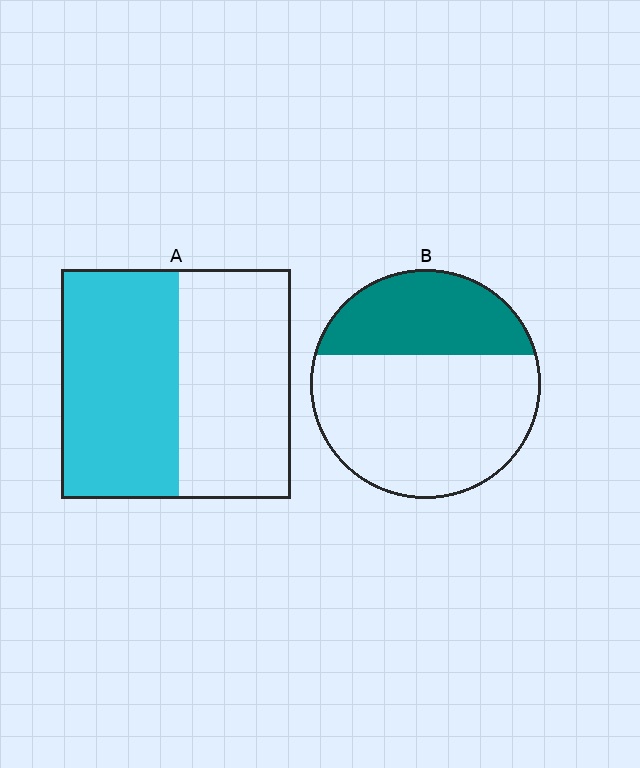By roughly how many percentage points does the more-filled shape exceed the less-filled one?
By roughly 15 percentage points (A over B).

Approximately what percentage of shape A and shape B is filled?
A is approximately 50% and B is approximately 35%.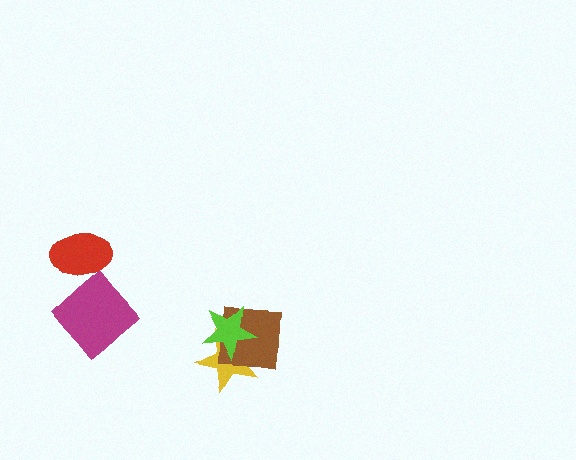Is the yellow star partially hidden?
Yes, it is partially covered by another shape.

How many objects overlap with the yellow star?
2 objects overlap with the yellow star.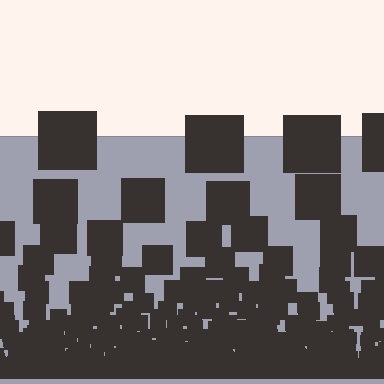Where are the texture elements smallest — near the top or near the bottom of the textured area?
Near the bottom.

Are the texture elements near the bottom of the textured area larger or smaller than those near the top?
Smaller. The gradient is inverted — elements near the bottom are smaller and denser.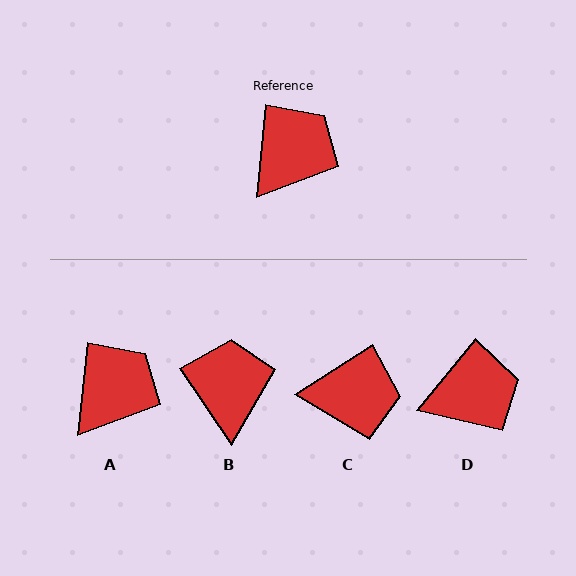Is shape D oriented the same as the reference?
No, it is off by about 33 degrees.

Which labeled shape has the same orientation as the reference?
A.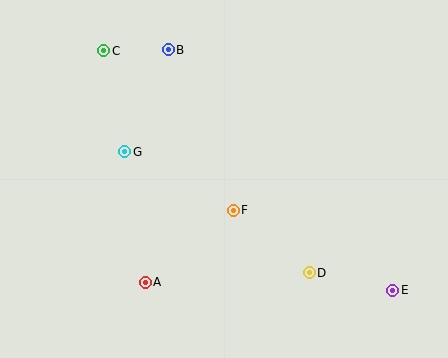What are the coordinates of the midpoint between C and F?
The midpoint between C and F is at (169, 130).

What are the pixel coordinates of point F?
Point F is at (233, 210).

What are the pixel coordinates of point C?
Point C is at (104, 51).